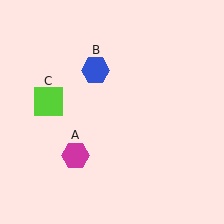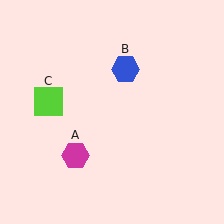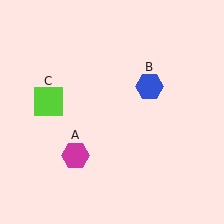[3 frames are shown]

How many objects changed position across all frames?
1 object changed position: blue hexagon (object B).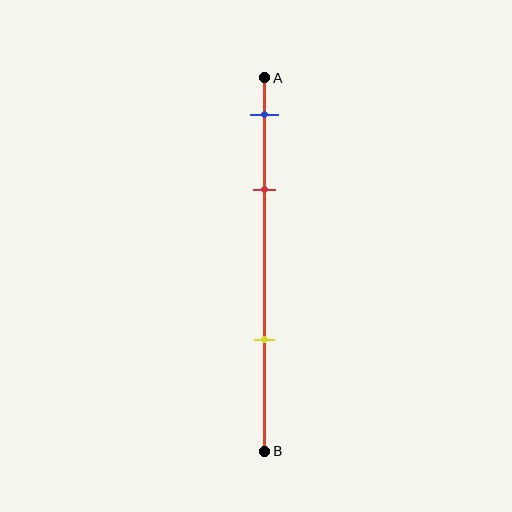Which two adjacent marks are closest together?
The blue and red marks are the closest adjacent pair.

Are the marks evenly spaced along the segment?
No, the marks are not evenly spaced.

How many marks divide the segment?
There are 3 marks dividing the segment.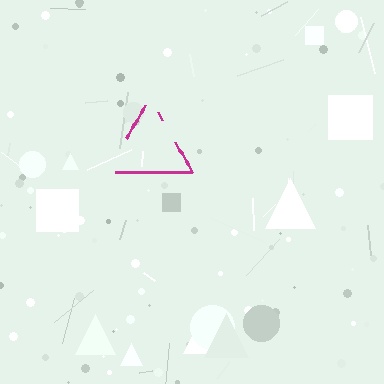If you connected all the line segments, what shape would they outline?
They would outline a triangle.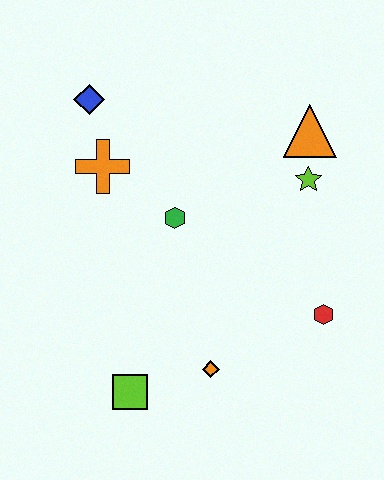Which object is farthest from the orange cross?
The red hexagon is farthest from the orange cross.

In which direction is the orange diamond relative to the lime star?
The orange diamond is below the lime star.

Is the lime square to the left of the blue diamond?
No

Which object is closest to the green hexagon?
The orange cross is closest to the green hexagon.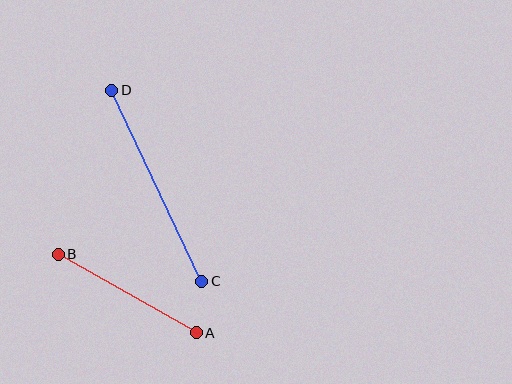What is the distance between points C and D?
The distance is approximately 211 pixels.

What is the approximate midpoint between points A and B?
The midpoint is at approximately (127, 294) pixels.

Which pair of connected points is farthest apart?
Points C and D are farthest apart.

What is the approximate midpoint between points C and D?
The midpoint is at approximately (157, 186) pixels.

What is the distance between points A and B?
The distance is approximately 159 pixels.